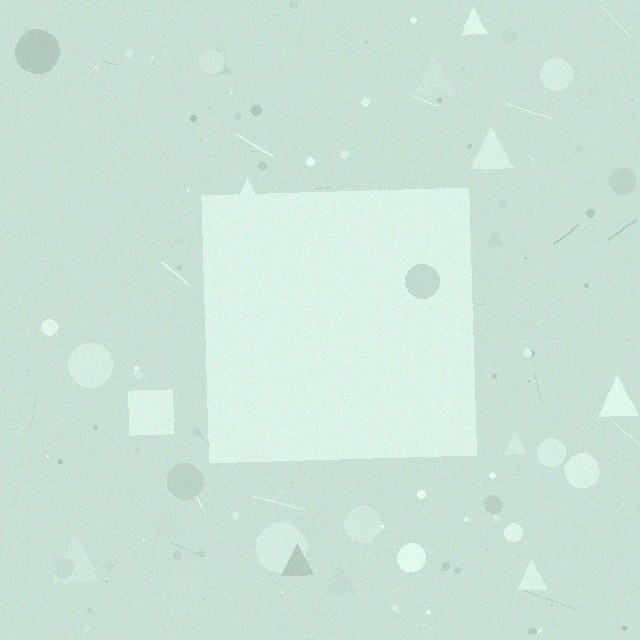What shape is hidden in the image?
A square is hidden in the image.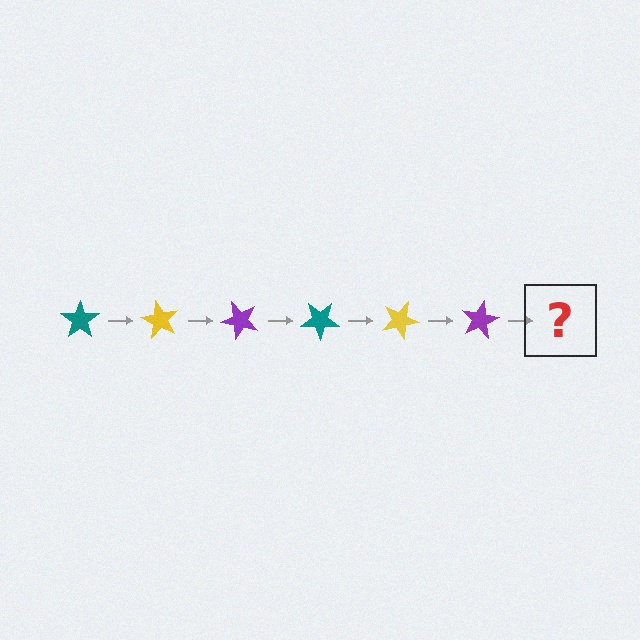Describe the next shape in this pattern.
It should be a teal star, rotated 360 degrees from the start.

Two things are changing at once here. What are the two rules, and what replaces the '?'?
The two rules are that it rotates 60 degrees each step and the color cycles through teal, yellow, and purple. The '?' should be a teal star, rotated 360 degrees from the start.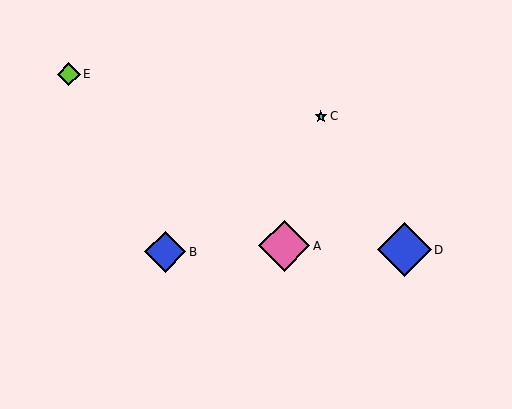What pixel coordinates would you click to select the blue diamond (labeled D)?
Click at (404, 250) to select the blue diamond D.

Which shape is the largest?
The blue diamond (labeled D) is the largest.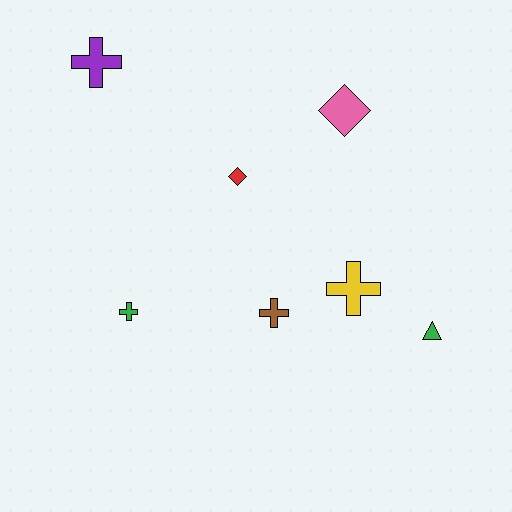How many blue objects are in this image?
There are no blue objects.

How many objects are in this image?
There are 7 objects.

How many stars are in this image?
There are no stars.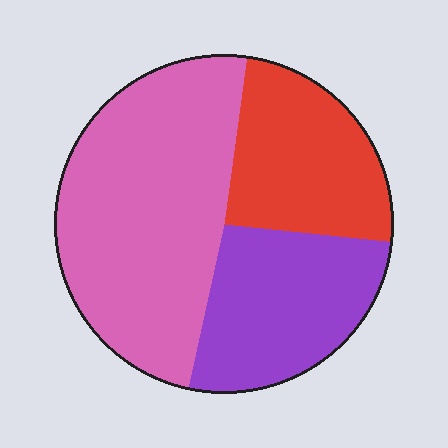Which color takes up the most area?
Pink, at roughly 50%.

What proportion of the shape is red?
Red covers 24% of the shape.